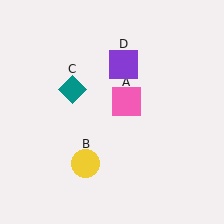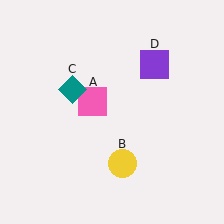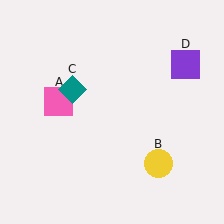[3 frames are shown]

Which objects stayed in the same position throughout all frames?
Teal diamond (object C) remained stationary.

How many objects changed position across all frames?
3 objects changed position: pink square (object A), yellow circle (object B), purple square (object D).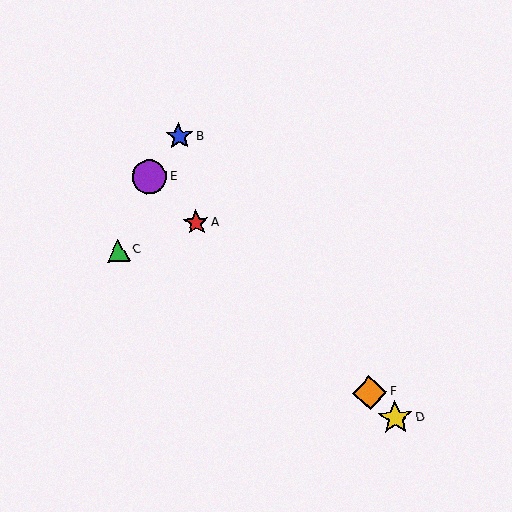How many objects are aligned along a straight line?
4 objects (A, D, E, F) are aligned along a straight line.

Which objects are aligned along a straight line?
Objects A, D, E, F are aligned along a straight line.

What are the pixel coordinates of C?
Object C is at (118, 250).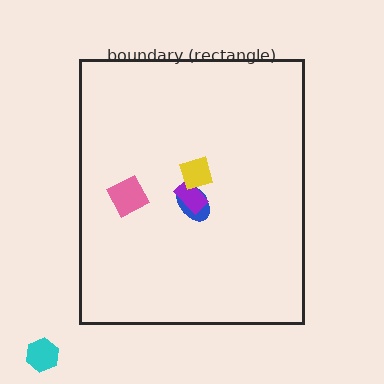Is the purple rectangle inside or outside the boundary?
Inside.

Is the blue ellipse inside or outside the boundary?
Inside.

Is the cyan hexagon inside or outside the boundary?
Outside.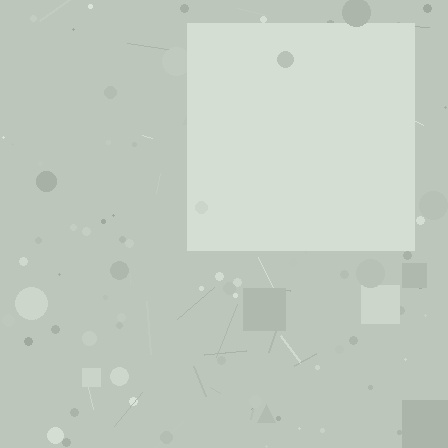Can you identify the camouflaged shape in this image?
The camouflaged shape is a square.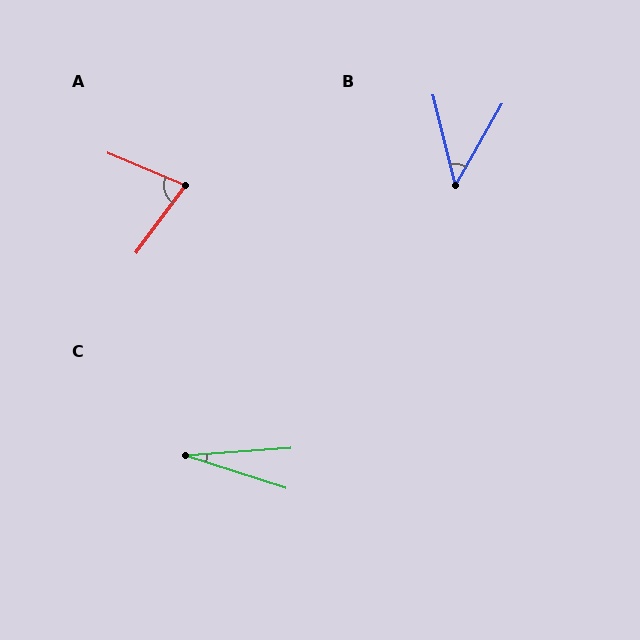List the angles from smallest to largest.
C (22°), B (43°), A (77°).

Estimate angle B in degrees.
Approximately 43 degrees.